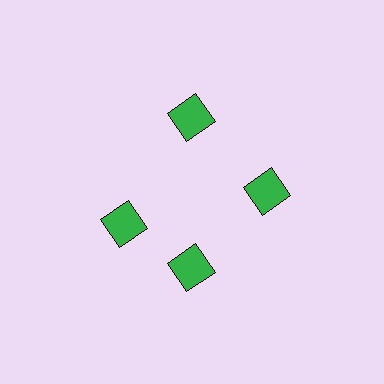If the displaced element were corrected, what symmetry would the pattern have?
It would have 4-fold rotational symmetry — the pattern would map onto itself every 90 degrees.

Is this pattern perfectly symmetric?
No. The 4 green squares are arranged in a ring, but one element near the 9 o'clock position is rotated out of alignment along the ring, breaking the 4-fold rotational symmetry.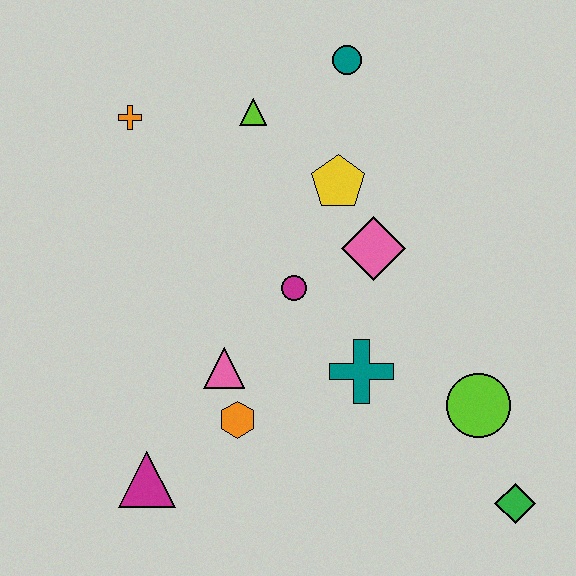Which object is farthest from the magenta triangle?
The teal circle is farthest from the magenta triangle.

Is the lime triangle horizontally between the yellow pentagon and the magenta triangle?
Yes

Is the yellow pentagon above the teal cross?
Yes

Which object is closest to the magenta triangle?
The orange hexagon is closest to the magenta triangle.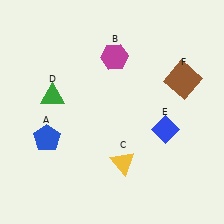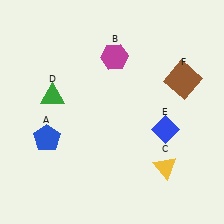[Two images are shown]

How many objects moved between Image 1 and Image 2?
1 object moved between the two images.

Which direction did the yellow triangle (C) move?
The yellow triangle (C) moved right.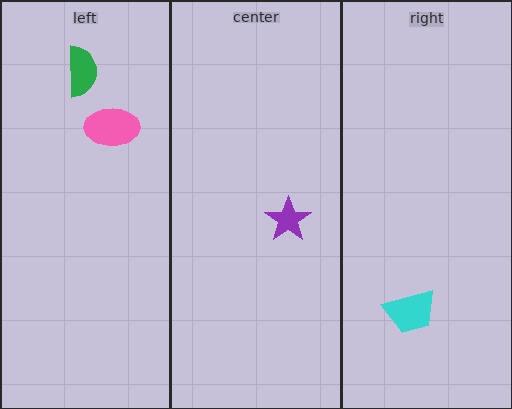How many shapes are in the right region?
1.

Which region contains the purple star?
The center region.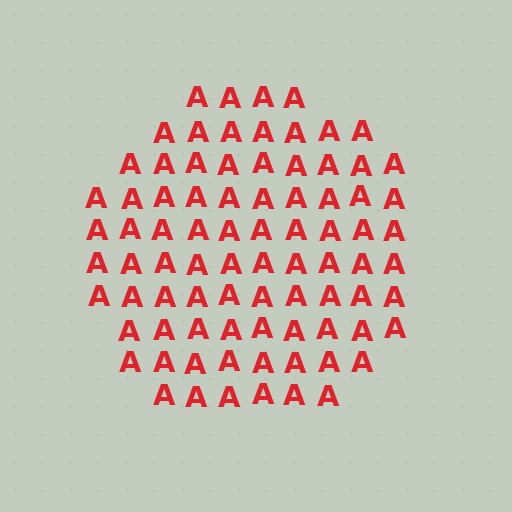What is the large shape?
The large shape is a circle.